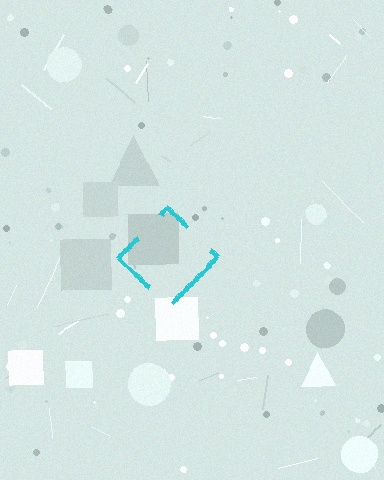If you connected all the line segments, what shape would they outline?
They would outline a diamond.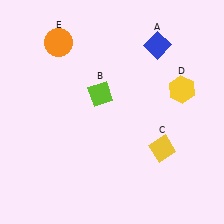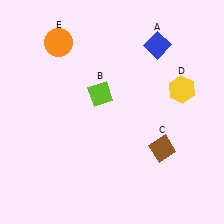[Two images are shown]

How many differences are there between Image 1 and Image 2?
There is 1 difference between the two images.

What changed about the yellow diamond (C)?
In Image 1, C is yellow. In Image 2, it changed to brown.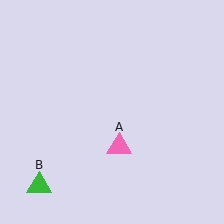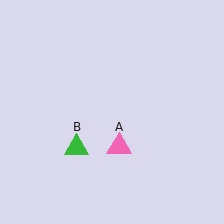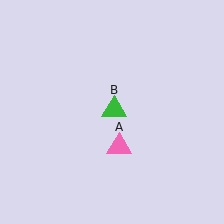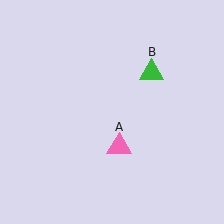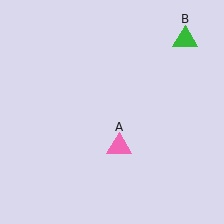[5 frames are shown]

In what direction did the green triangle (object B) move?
The green triangle (object B) moved up and to the right.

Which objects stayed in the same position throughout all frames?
Pink triangle (object A) remained stationary.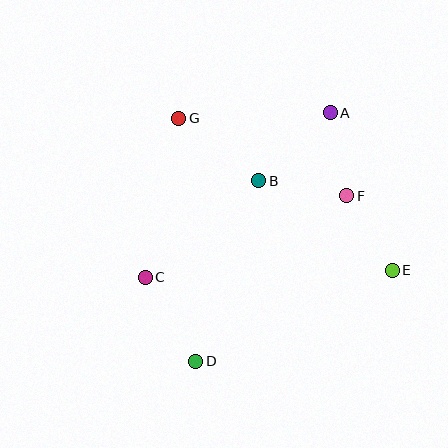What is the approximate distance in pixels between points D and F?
The distance between D and F is approximately 224 pixels.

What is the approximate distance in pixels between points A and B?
The distance between A and B is approximately 99 pixels.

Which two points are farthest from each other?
Points A and D are farthest from each other.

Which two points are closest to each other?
Points A and F are closest to each other.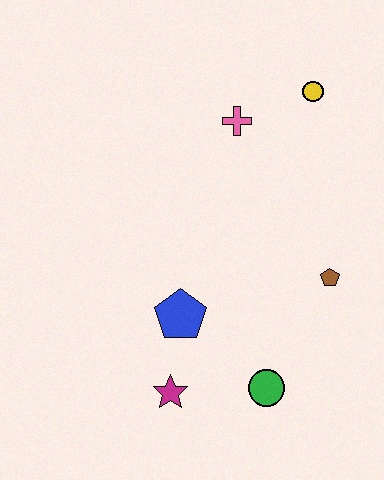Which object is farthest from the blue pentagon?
The yellow circle is farthest from the blue pentagon.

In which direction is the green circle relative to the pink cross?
The green circle is below the pink cross.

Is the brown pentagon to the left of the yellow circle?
No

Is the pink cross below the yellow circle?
Yes